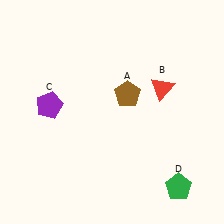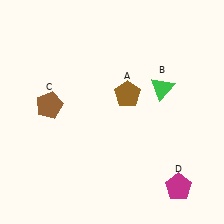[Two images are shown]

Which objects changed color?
B changed from red to green. C changed from purple to brown. D changed from green to magenta.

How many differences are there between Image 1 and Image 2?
There are 3 differences between the two images.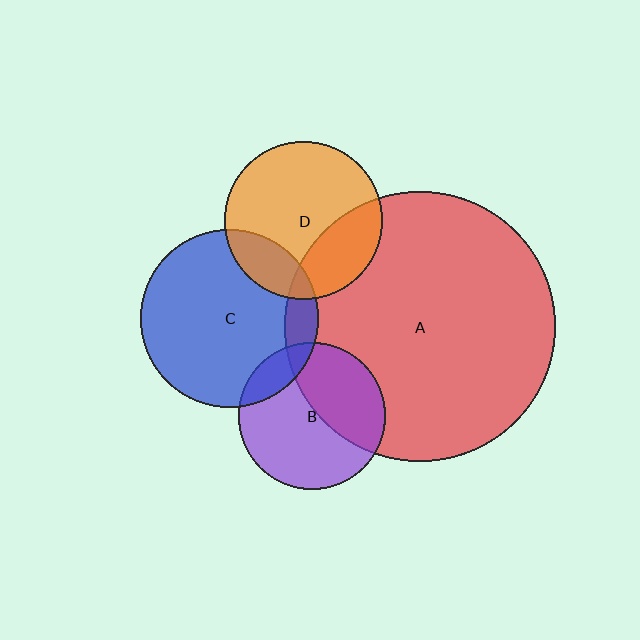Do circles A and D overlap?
Yes.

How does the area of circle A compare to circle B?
Approximately 3.4 times.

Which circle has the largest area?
Circle A (red).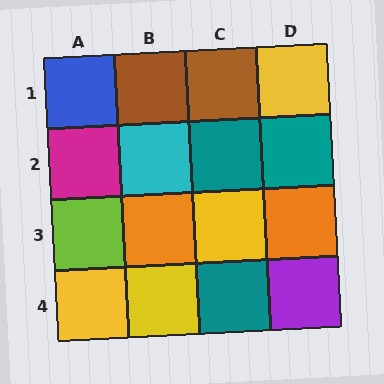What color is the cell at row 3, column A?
Lime.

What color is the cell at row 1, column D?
Yellow.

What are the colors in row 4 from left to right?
Yellow, yellow, teal, purple.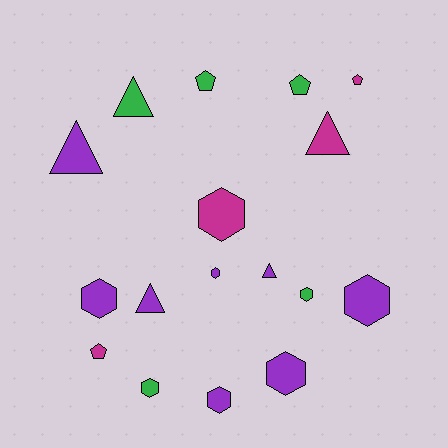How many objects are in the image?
There are 17 objects.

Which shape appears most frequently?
Hexagon, with 8 objects.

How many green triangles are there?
There is 1 green triangle.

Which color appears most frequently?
Purple, with 8 objects.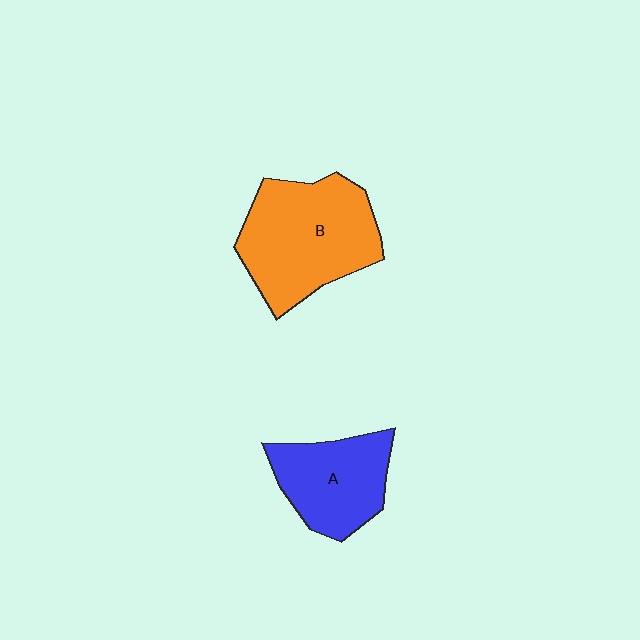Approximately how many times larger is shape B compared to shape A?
Approximately 1.5 times.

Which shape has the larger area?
Shape B (orange).